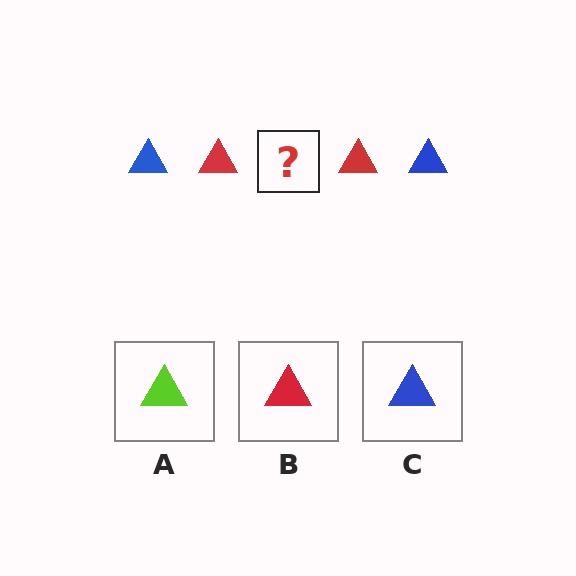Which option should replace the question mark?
Option C.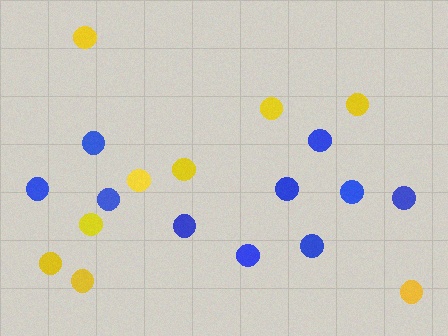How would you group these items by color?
There are 2 groups: one group of blue circles (10) and one group of yellow circles (9).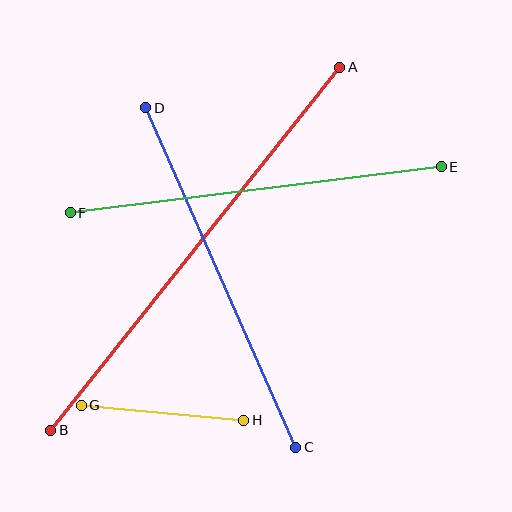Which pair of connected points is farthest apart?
Points A and B are farthest apart.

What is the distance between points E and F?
The distance is approximately 374 pixels.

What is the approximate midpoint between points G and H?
The midpoint is at approximately (163, 413) pixels.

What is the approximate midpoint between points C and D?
The midpoint is at approximately (221, 277) pixels.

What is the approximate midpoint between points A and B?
The midpoint is at approximately (195, 249) pixels.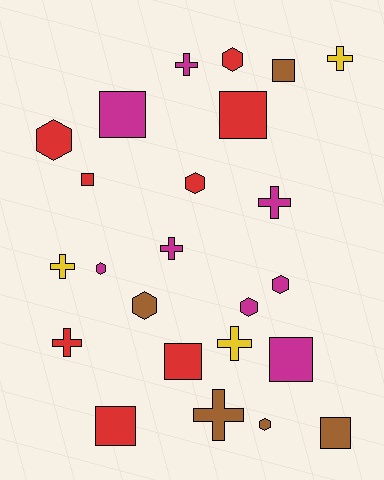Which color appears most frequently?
Red, with 8 objects.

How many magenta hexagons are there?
There are 3 magenta hexagons.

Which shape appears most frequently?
Square, with 8 objects.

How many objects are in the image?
There are 24 objects.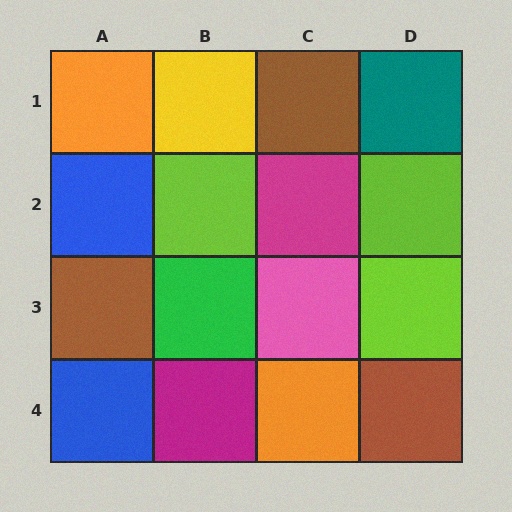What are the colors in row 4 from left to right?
Blue, magenta, orange, brown.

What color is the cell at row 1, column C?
Brown.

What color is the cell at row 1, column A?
Orange.